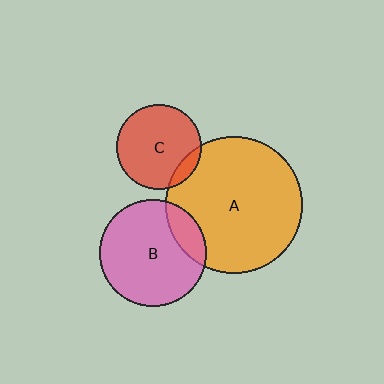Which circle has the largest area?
Circle A (orange).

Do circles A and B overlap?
Yes.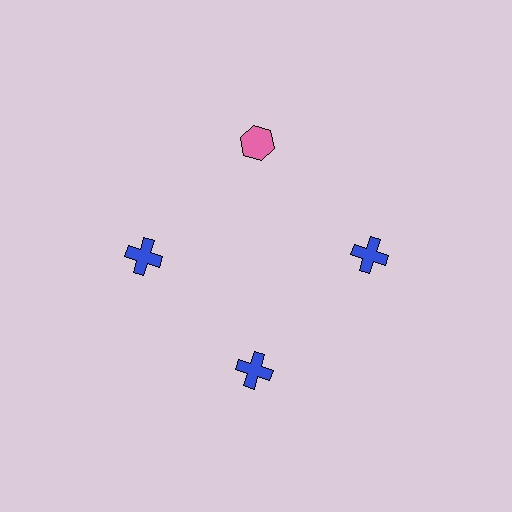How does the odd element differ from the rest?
It differs in both color (pink instead of blue) and shape (hexagon instead of cross).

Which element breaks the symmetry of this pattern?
The pink hexagon at roughly the 12 o'clock position breaks the symmetry. All other shapes are blue crosses.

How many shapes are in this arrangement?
There are 4 shapes arranged in a ring pattern.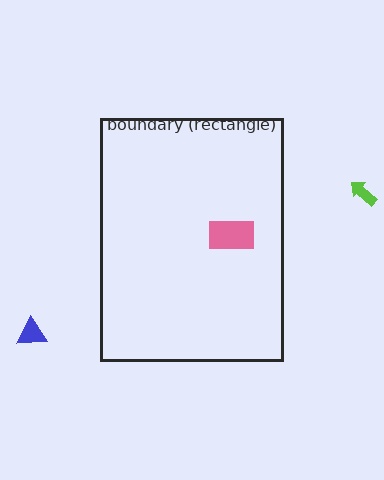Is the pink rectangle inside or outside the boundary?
Inside.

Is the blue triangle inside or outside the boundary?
Outside.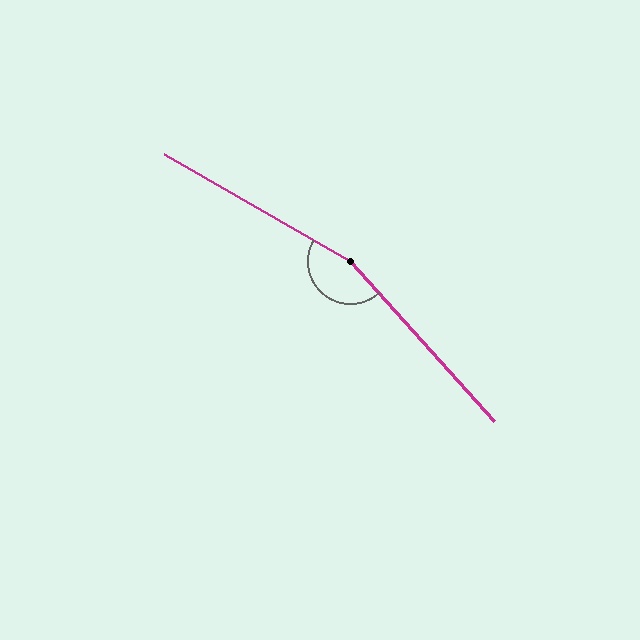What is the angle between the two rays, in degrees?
Approximately 162 degrees.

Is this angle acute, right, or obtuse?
It is obtuse.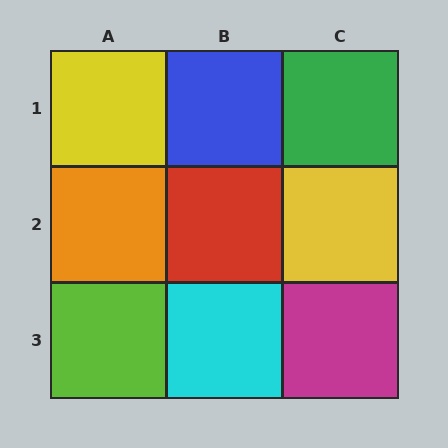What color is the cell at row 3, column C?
Magenta.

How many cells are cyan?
1 cell is cyan.